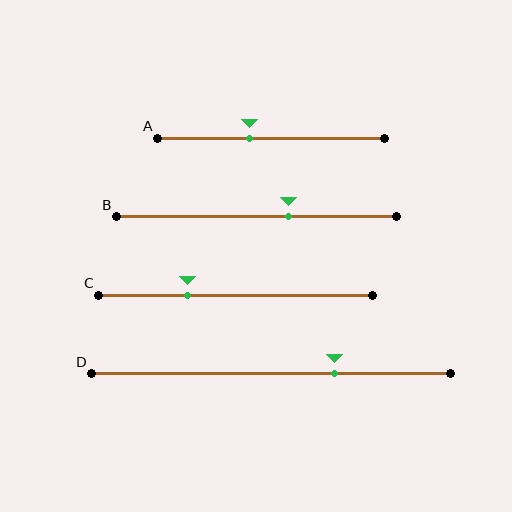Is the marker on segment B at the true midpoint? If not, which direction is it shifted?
No, the marker on segment B is shifted to the right by about 11% of the segment length.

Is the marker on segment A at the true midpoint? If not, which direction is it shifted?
No, the marker on segment A is shifted to the left by about 10% of the segment length.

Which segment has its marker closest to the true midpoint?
Segment A has its marker closest to the true midpoint.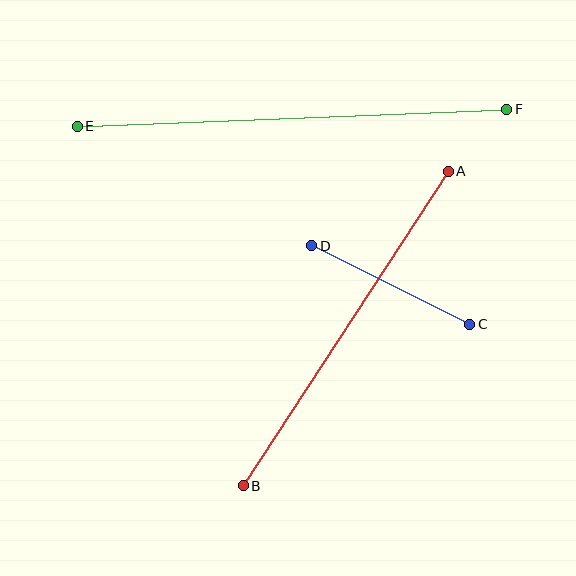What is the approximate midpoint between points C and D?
The midpoint is at approximately (391, 285) pixels.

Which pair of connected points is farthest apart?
Points E and F are farthest apart.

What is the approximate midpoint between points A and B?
The midpoint is at approximately (346, 329) pixels.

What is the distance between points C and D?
The distance is approximately 176 pixels.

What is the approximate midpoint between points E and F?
The midpoint is at approximately (292, 118) pixels.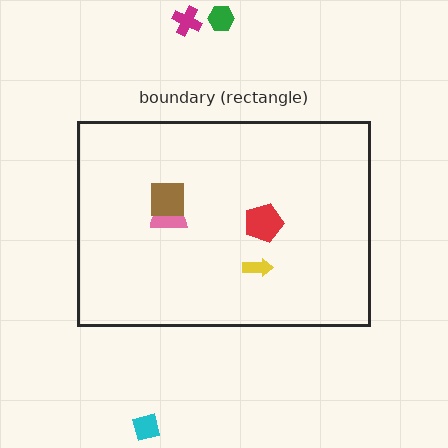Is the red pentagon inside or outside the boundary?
Inside.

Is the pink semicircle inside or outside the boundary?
Inside.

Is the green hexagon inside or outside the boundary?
Outside.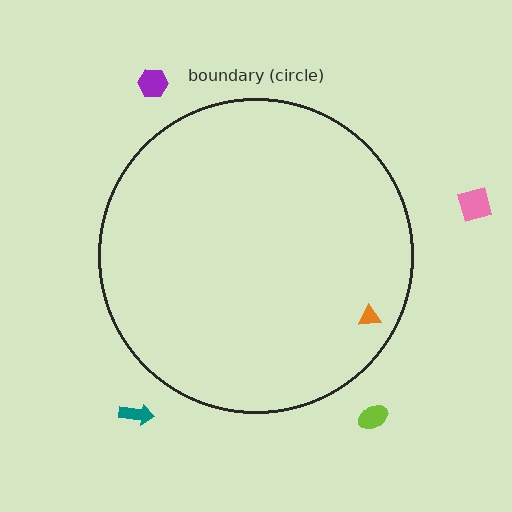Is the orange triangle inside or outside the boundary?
Inside.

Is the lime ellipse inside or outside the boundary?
Outside.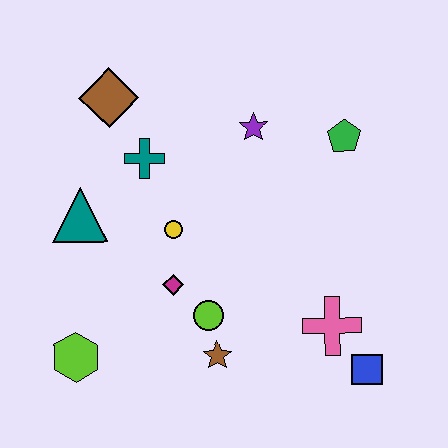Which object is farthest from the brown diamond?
The blue square is farthest from the brown diamond.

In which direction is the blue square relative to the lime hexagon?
The blue square is to the right of the lime hexagon.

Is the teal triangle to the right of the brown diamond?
No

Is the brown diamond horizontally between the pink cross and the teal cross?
No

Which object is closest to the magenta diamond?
The lime circle is closest to the magenta diamond.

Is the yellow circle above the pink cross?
Yes